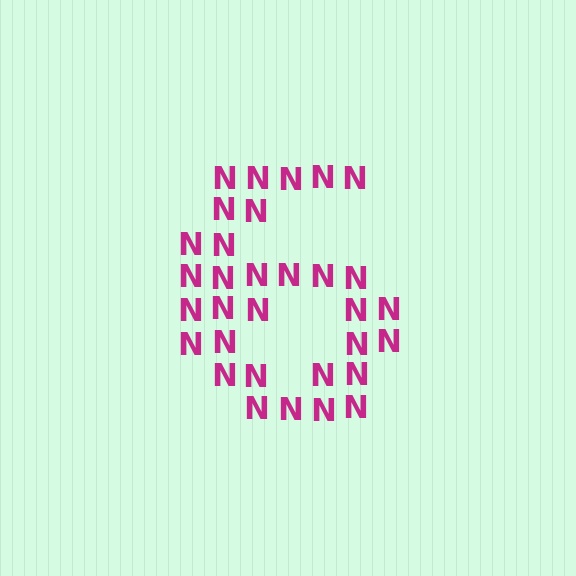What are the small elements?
The small elements are letter N's.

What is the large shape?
The large shape is the digit 6.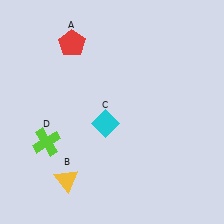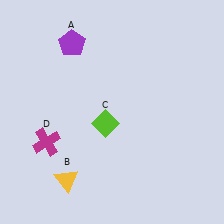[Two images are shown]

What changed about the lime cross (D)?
In Image 1, D is lime. In Image 2, it changed to magenta.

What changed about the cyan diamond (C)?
In Image 1, C is cyan. In Image 2, it changed to lime.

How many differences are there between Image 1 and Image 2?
There are 3 differences between the two images.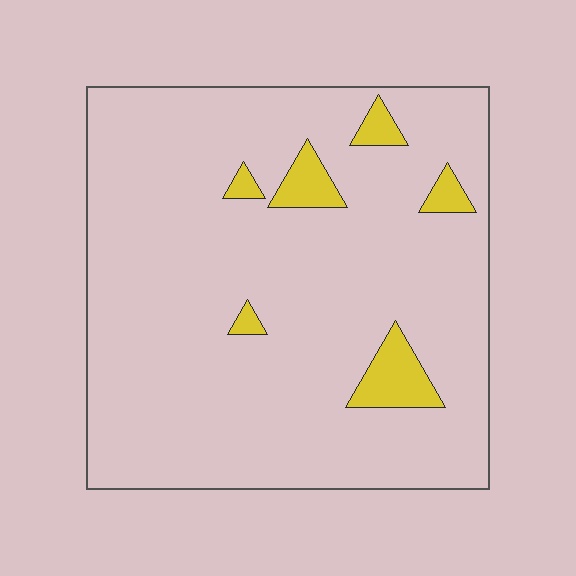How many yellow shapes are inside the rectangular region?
6.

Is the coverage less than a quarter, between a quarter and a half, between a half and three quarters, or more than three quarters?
Less than a quarter.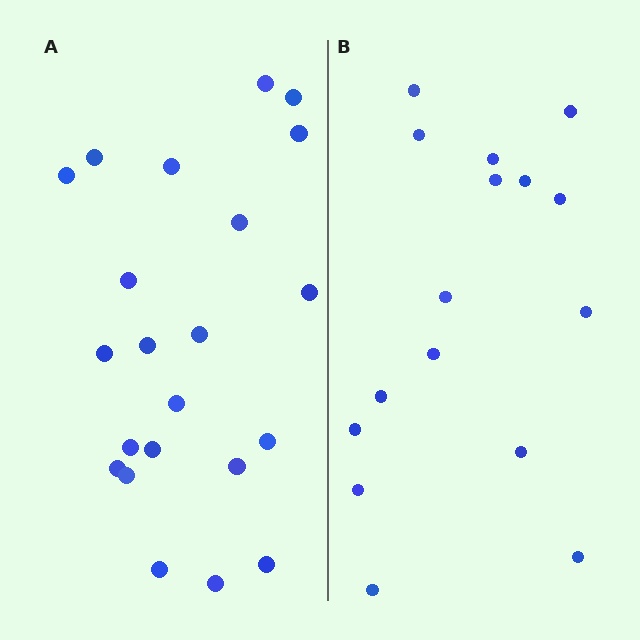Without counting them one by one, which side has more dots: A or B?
Region A (the left region) has more dots.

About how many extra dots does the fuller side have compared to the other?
Region A has about 6 more dots than region B.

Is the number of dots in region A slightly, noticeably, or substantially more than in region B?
Region A has noticeably more, but not dramatically so. The ratio is roughly 1.4 to 1.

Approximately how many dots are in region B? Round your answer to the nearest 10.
About 20 dots. (The exact count is 16, which rounds to 20.)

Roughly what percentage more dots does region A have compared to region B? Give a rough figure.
About 40% more.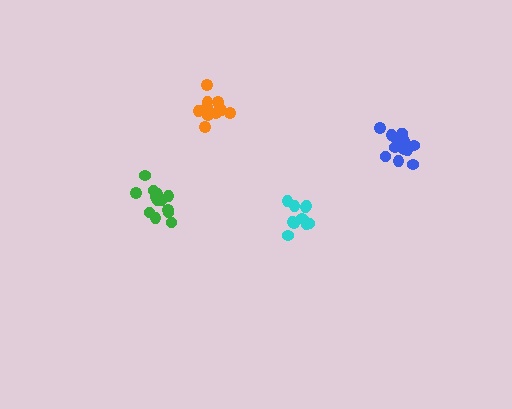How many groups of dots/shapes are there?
There are 4 groups.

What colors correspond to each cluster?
The clusters are colored: orange, cyan, blue, green.